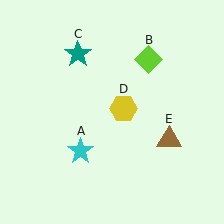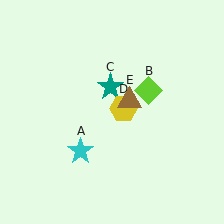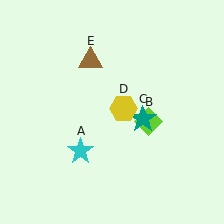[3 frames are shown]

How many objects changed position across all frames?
3 objects changed position: lime diamond (object B), teal star (object C), brown triangle (object E).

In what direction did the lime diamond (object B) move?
The lime diamond (object B) moved down.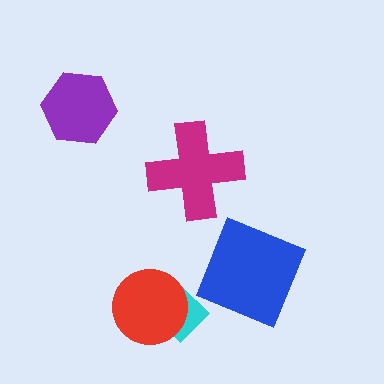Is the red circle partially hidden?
No, no other shape covers it.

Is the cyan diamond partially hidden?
Yes, it is partially covered by another shape.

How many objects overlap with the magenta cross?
0 objects overlap with the magenta cross.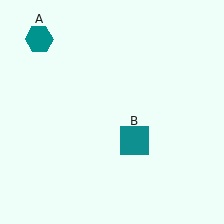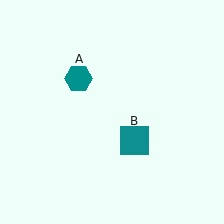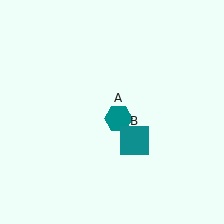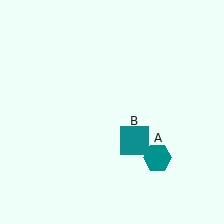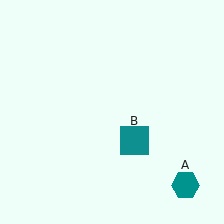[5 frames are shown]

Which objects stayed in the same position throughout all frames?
Teal square (object B) remained stationary.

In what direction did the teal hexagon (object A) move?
The teal hexagon (object A) moved down and to the right.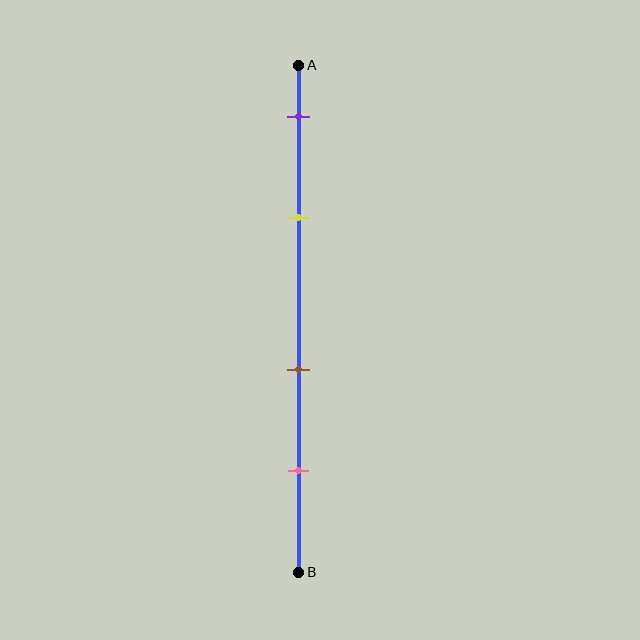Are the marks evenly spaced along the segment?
No, the marks are not evenly spaced.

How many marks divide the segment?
There are 4 marks dividing the segment.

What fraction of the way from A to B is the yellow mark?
The yellow mark is approximately 30% (0.3) of the way from A to B.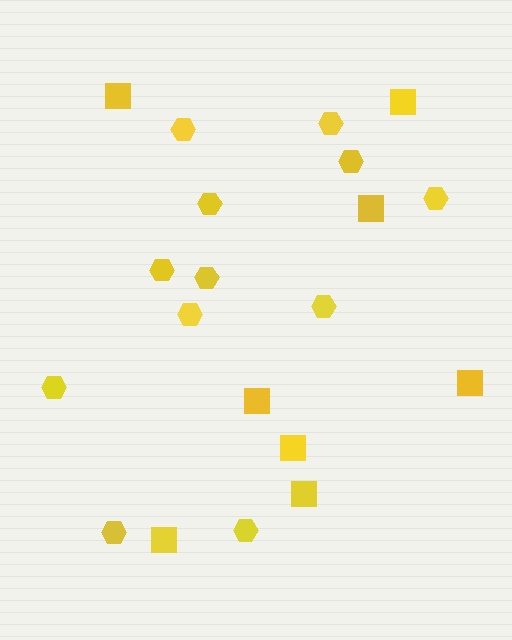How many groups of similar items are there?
There are 2 groups: one group of hexagons (12) and one group of squares (8).